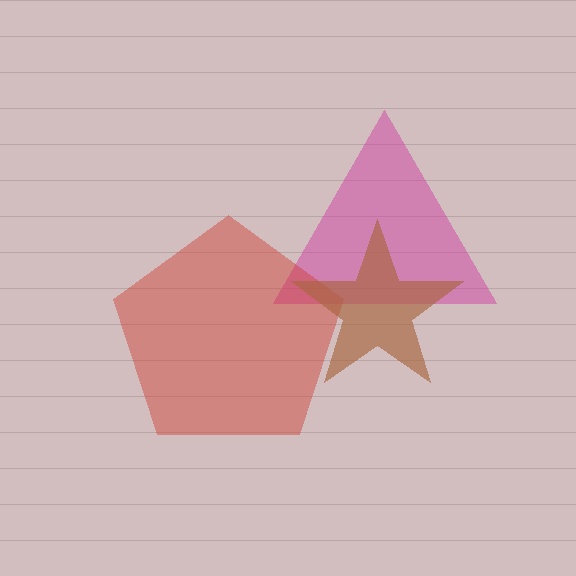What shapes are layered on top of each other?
The layered shapes are: a magenta triangle, a red pentagon, a brown star.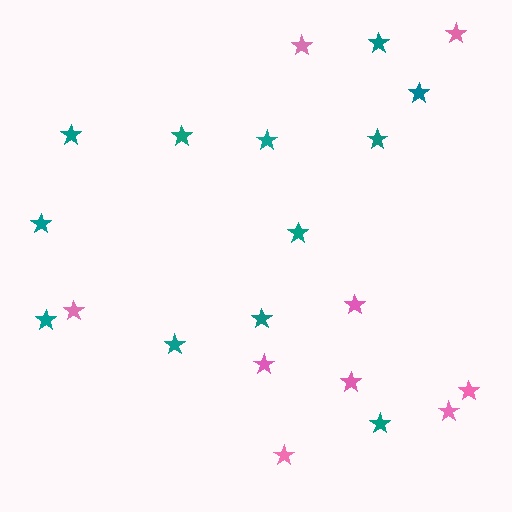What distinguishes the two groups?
There are 2 groups: one group of pink stars (9) and one group of teal stars (12).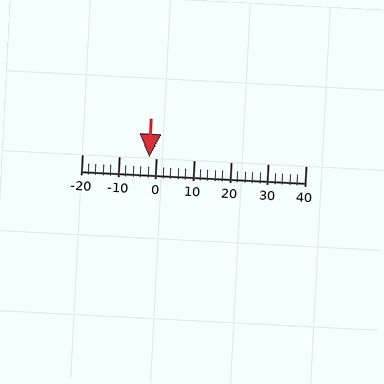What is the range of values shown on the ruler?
The ruler shows values from -20 to 40.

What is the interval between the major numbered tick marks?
The major tick marks are spaced 10 units apart.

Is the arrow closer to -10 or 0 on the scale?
The arrow is closer to 0.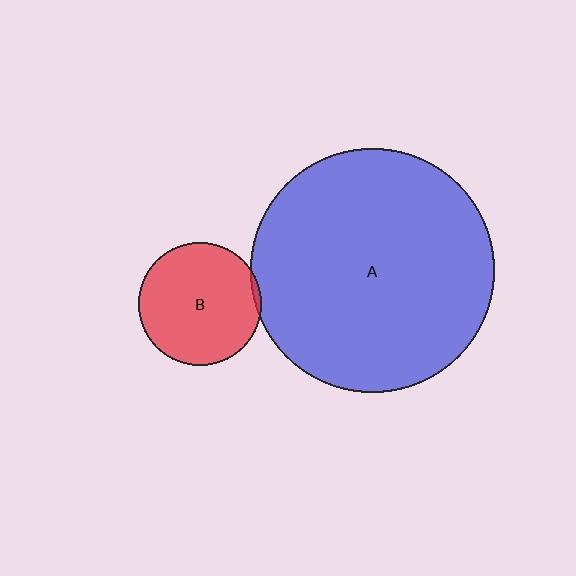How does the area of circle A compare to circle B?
Approximately 3.9 times.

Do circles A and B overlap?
Yes.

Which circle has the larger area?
Circle A (blue).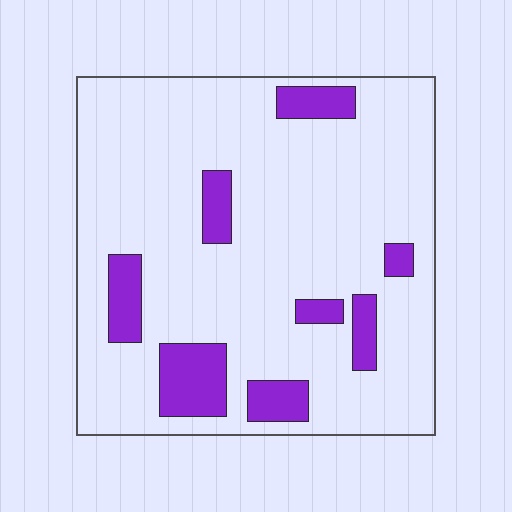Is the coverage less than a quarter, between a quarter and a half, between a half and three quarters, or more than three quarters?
Less than a quarter.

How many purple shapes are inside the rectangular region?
8.